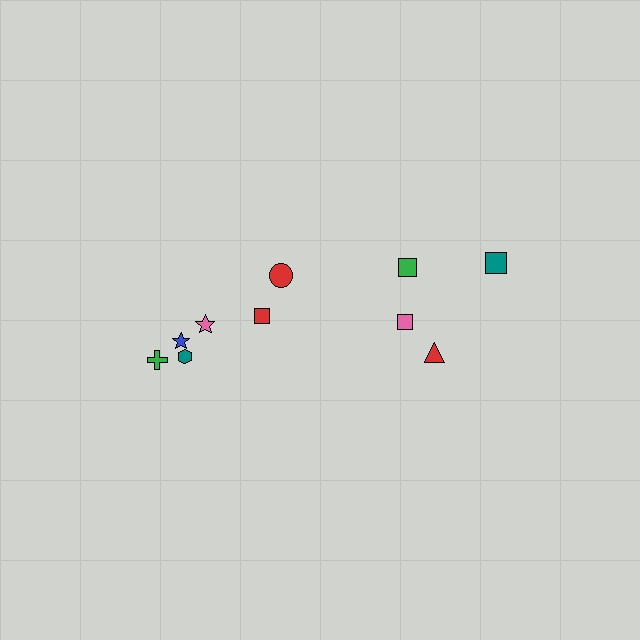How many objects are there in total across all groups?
There are 10 objects.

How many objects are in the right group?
There are 4 objects.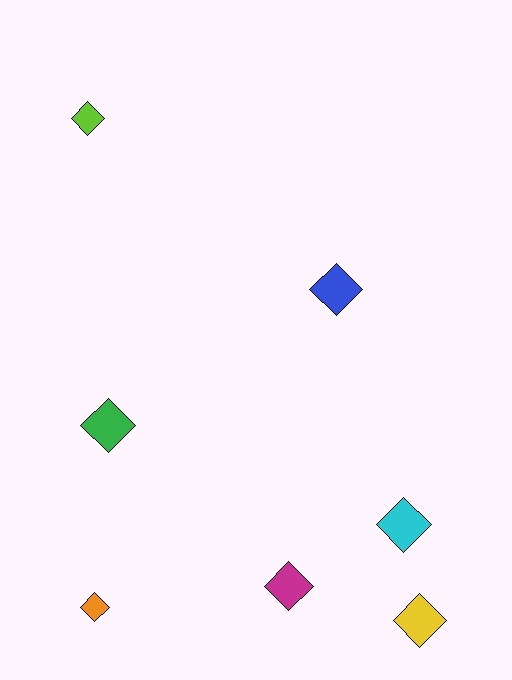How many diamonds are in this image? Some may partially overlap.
There are 7 diamonds.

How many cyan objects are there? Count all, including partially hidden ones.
There is 1 cyan object.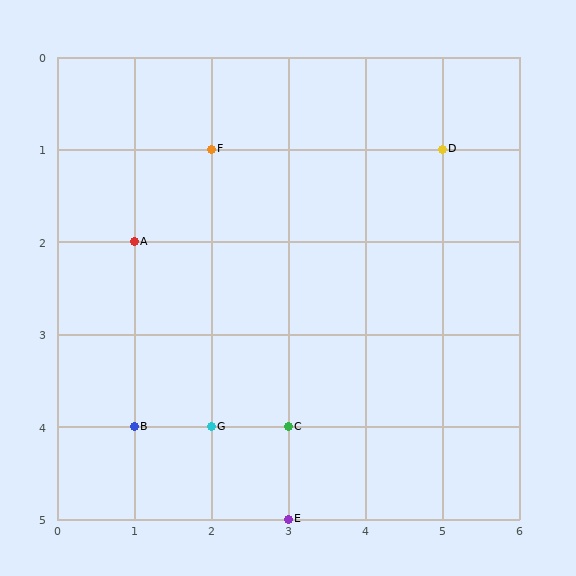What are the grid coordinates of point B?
Point B is at grid coordinates (1, 4).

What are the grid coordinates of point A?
Point A is at grid coordinates (1, 2).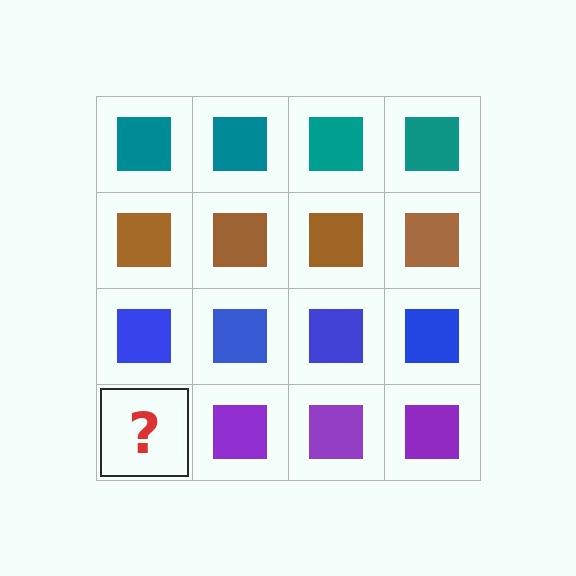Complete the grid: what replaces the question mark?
The question mark should be replaced with a purple square.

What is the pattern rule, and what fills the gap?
The rule is that each row has a consistent color. The gap should be filled with a purple square.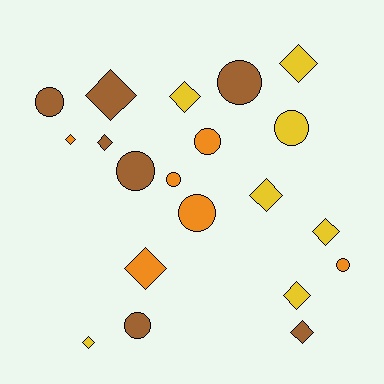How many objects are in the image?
There are 20 objects.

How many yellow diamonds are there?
There are 6 yellow diamonds.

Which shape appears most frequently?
Diamond, with 11 objects.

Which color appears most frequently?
Yellow, with 7 objects.